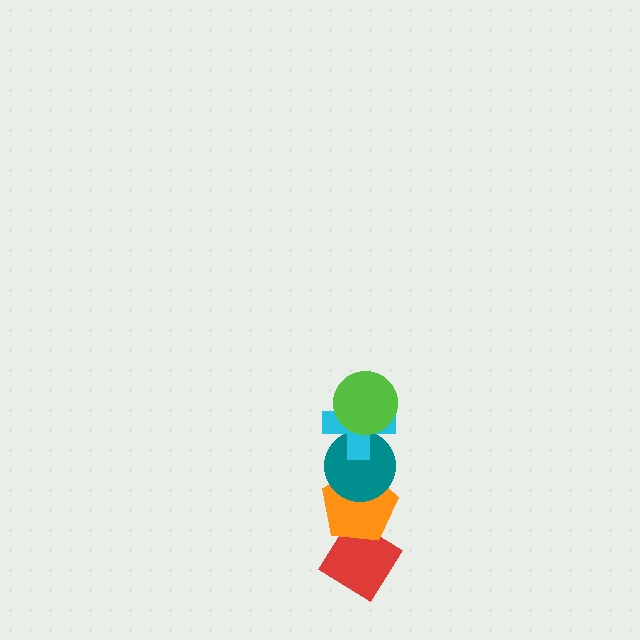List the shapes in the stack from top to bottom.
From top to bottom: the lime circle, the cyan cross, the teal circle, the orange pentagon, the red diamond.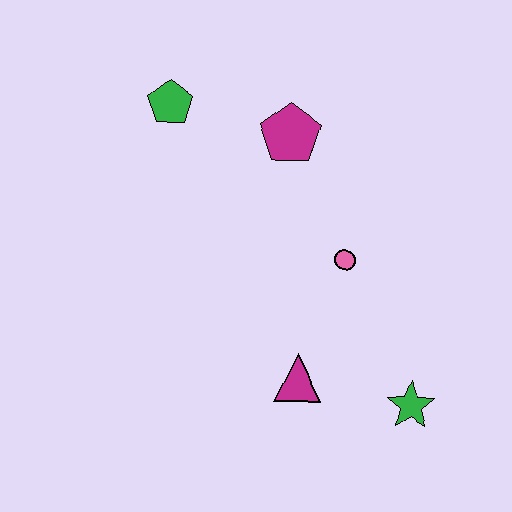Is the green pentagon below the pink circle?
No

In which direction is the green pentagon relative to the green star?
The green pentagon is above the green star.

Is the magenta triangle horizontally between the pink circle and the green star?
No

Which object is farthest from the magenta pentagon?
The green star is farthest from the magenta pentagon.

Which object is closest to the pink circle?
The magenta triangle is closest to the pink circle.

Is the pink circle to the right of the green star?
No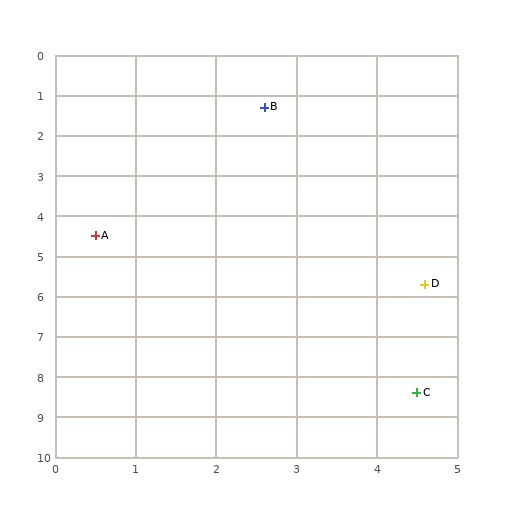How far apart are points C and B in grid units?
Points C and B are about 7.3 grid units apart.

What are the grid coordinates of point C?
Point C is at approximately (4.5, 8.4).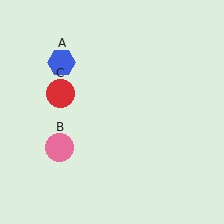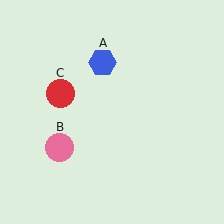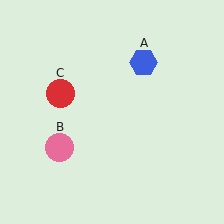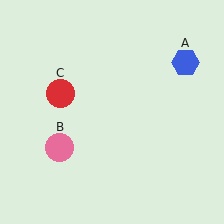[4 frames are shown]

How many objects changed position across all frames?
1 object changed position: blue hexagon (object A).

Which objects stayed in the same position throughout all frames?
Pink circle (object B) and red circle (object C) remained stationary.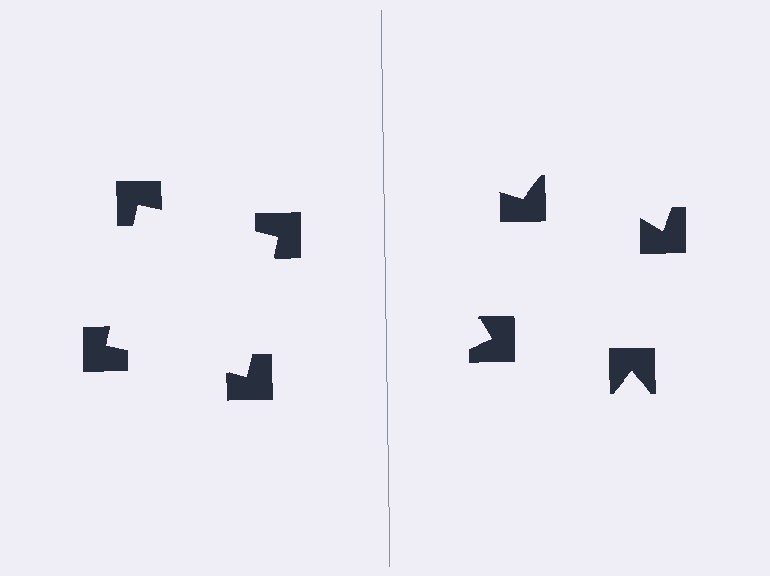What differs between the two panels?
The notched squares are positioned identically on both sides; only the wedge orientations differ. On the left they align to a square; on the right they are misaligned.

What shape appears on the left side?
An illusory square.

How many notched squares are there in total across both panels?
8 — 4 on each side.